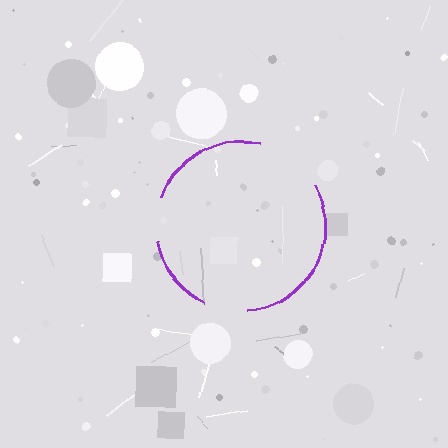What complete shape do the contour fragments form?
The contour fragments form a circle.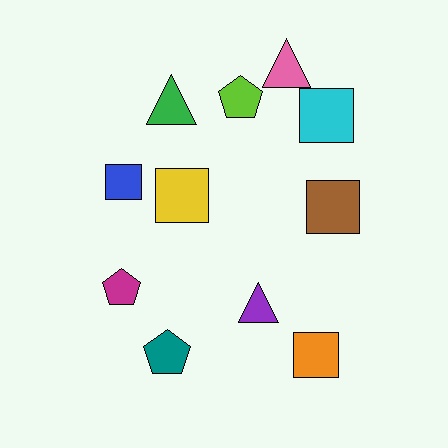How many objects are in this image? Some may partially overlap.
There are 11 objects.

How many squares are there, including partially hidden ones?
There are 5 squares.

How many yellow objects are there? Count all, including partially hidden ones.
There is 1 yellow object.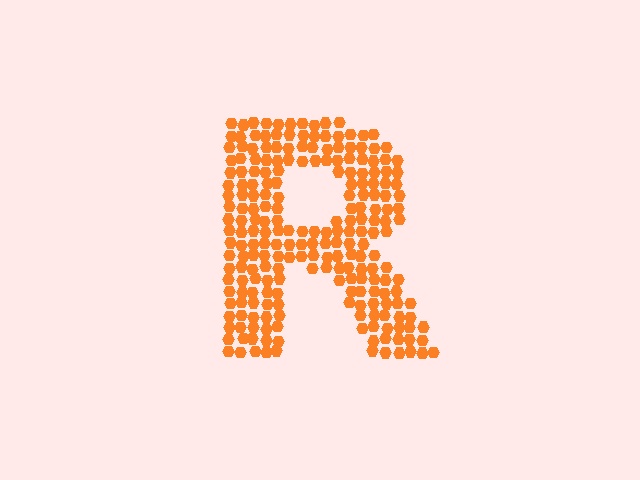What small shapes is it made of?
It is made of small hexagons.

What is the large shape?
The large shape is the letter R.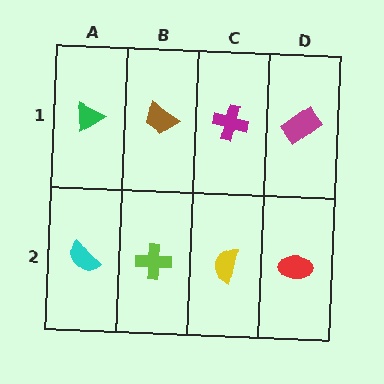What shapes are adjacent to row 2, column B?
A brown trapezoid (row 1, column B), a cyan semicircle (row 2, column A), a yellow semicircle (row 2, column C).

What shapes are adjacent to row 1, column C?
A yellow semicircle (row 2, column C), a brown trapezoid (row 1, column B), a magenta rectangle (row 1, column D).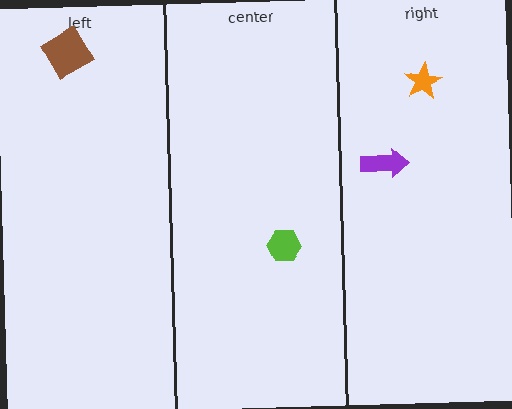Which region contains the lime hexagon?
The center region.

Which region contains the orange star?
The right region.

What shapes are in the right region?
The purple arrow, the orange star.